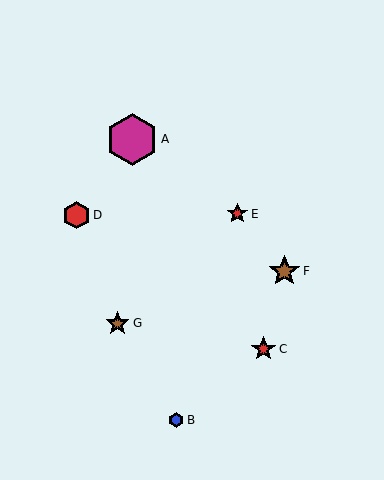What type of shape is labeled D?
Shape D is a red hexagon.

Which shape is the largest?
The magenta hexagon (labeled A) is the largest.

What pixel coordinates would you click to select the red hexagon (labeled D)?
Click at (76, 215) to select the red hexagon D.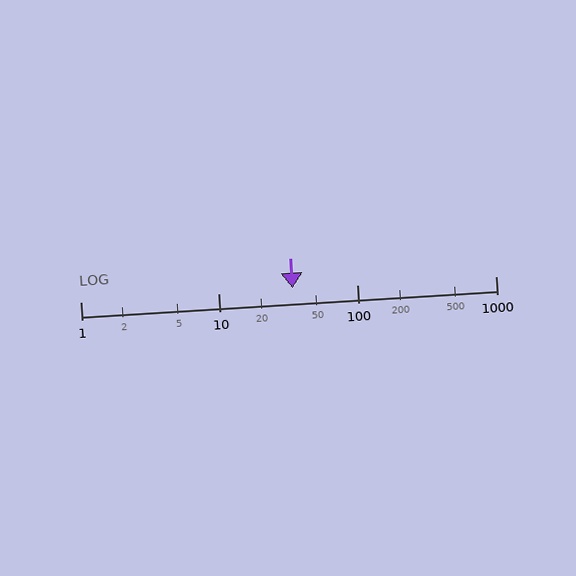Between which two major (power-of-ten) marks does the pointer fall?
The pointer is between 10 and 100.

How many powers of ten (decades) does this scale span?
The scale spans 3 decades, from 1 to 1000.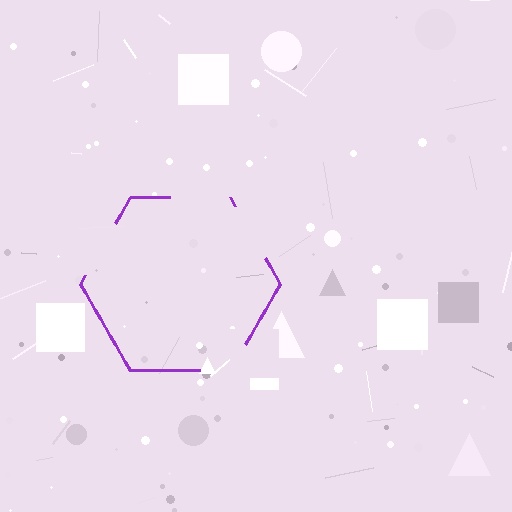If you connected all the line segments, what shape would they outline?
They would outline a hexagon.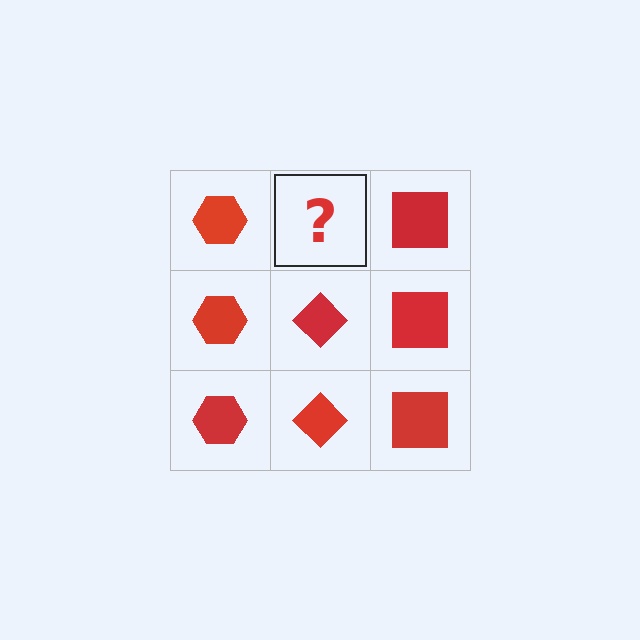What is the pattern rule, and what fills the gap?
The rule is that each column has a consistent shape. The gap should be filled with a red diamond.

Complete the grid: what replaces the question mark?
The question mark should be replaced with a red diamond.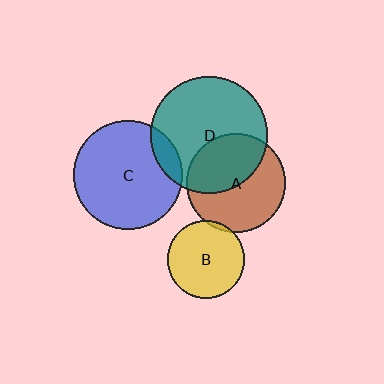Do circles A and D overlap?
Yes.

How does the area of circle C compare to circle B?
Approximately 2.0 times.